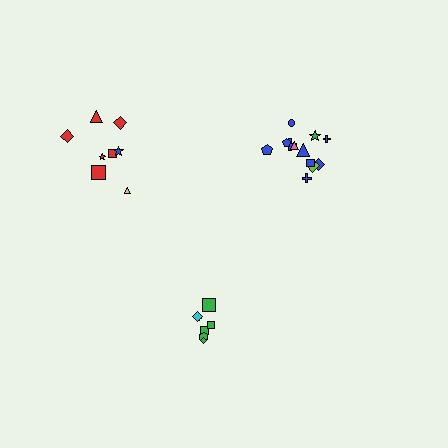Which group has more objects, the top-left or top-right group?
The top-right group.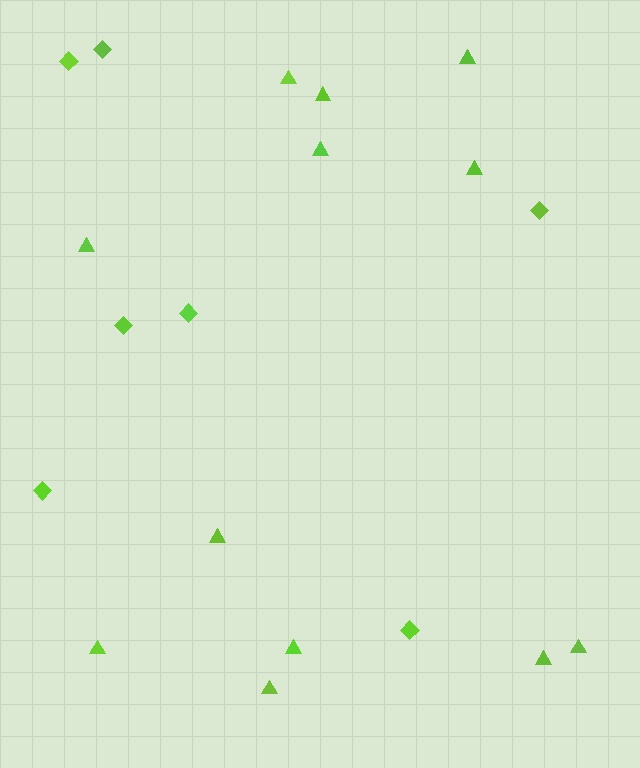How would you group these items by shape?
There are 2 groups: one group of triangles (12) and one group of diamonds (7).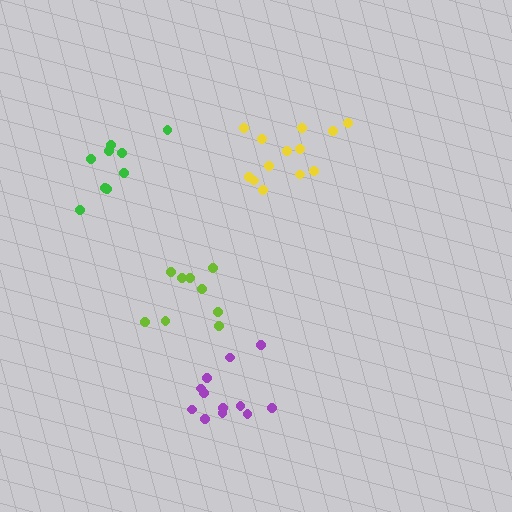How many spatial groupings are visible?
There are 4 spatial groupings.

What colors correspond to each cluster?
The clusters are colored: yellow, green, purple, lime.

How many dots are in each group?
Group 1: 13 dots, Group 2: 9 dots, Group 3: 12 dots, Group 4: 9 dots (43 total).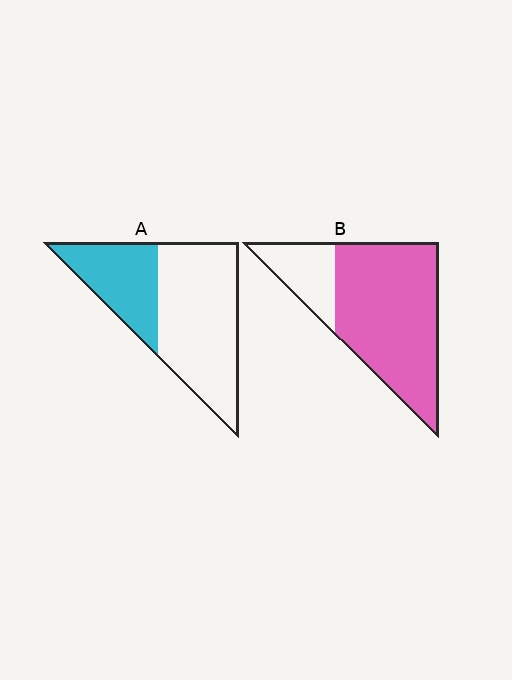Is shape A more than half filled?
No.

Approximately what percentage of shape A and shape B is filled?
A is approximately 35% and B is approximately 75%.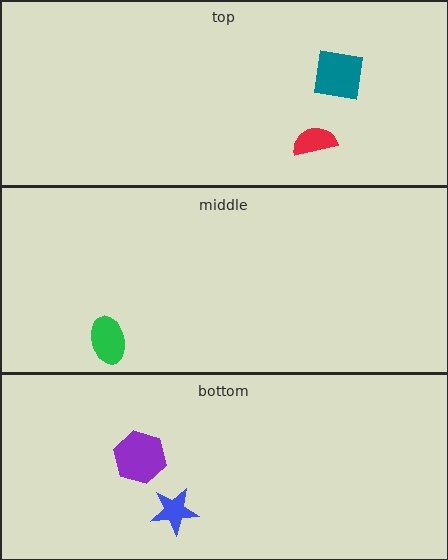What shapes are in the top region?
The teal square, the red semicircle.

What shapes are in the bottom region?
The purple hexagon, the blue star.